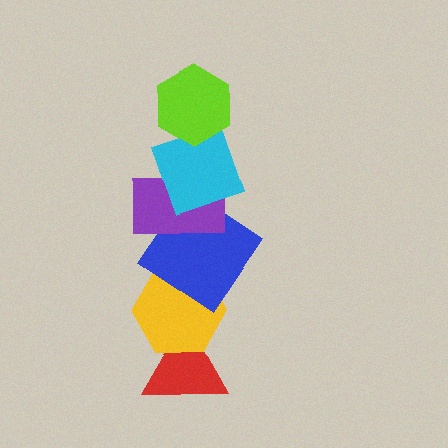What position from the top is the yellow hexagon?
The yellow hexagon is 5th from the top.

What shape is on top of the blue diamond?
The purple rectangle is on top of the blue diamond.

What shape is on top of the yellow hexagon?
The blue diamond is on top of the yellow hexagon.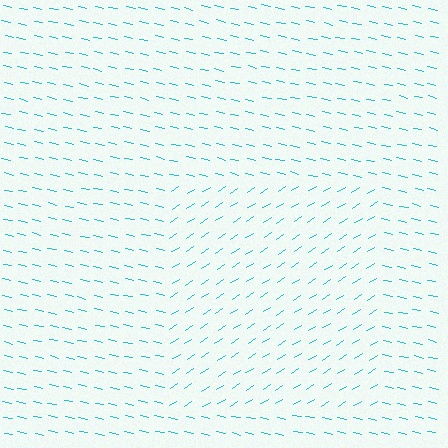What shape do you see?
I see a rectangle.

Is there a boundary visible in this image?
Yes, there is a texture boundary formed by a change in line orientation.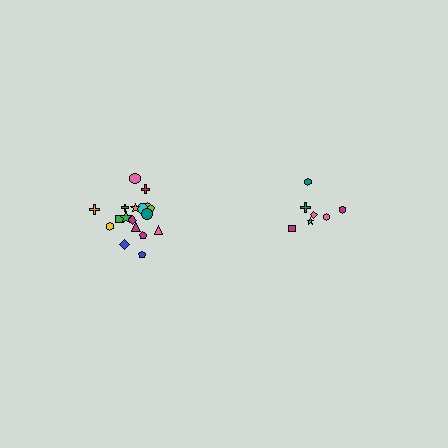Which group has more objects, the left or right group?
The left group.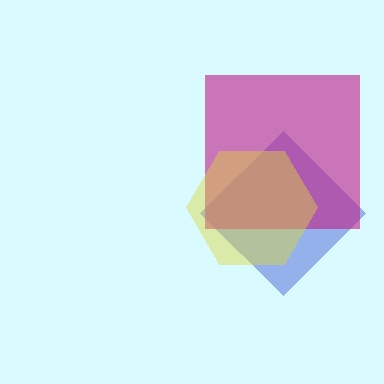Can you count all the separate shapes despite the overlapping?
Yes, there are 3 separate shapes.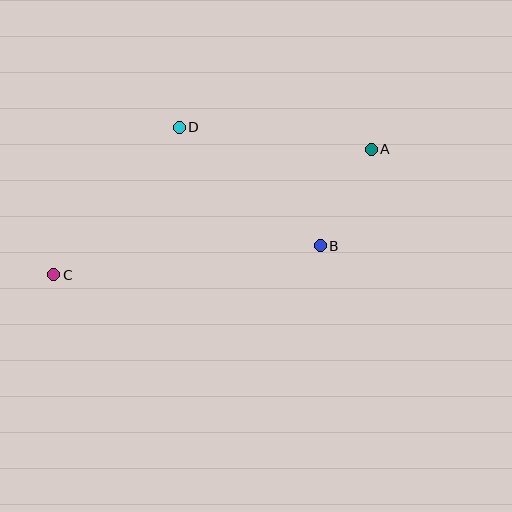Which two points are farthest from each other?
Points A and C are farthest from each other.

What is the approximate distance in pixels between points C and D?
The distance between C and D is approximately 194 pixels.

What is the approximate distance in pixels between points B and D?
The distance between B and D is approximately 184 pixels.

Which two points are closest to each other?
Points A and B are closest to each other.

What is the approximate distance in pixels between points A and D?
The distance between A and D is approximately 193 pixels.